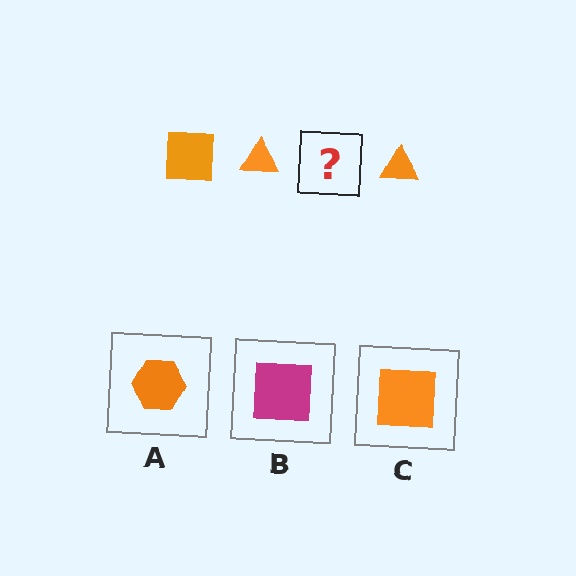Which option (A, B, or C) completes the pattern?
C.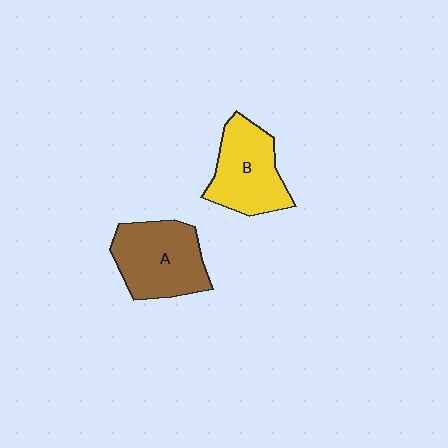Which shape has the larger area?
Shape A (brown).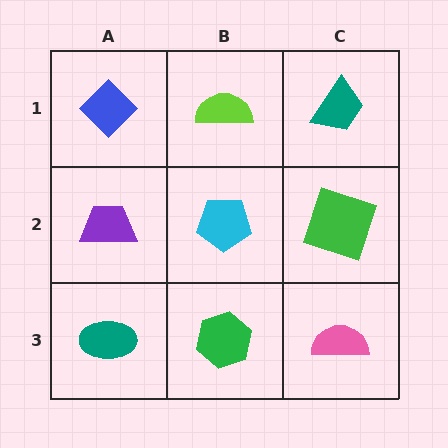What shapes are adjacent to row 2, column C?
A teal trapezoid (row 1, column C), a pink semicircle (row 3, column C), a cyan pentagon (row 2, column B).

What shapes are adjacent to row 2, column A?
A blue diamond (row 1, column A), a teal ellipse (row 3, column A), a cyan pentagon (row 2, column B).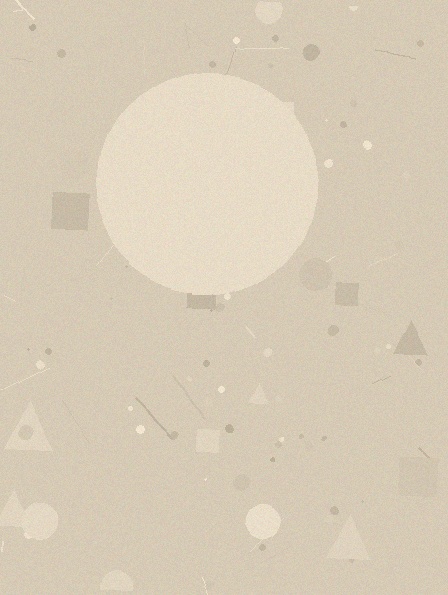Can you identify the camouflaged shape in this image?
The camouflaged shape is a circle.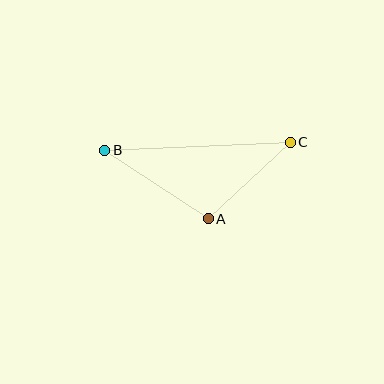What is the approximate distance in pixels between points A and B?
The distance between A and B is approximately 124 pixels.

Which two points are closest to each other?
Points A and C are closest to each other.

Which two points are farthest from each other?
Points B and C are farthest from each other.